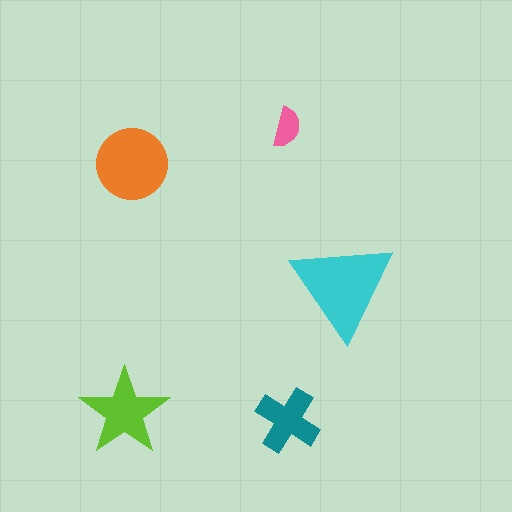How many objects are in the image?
There are 5 objects in the image.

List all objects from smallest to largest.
The pink semicircle, the teal cross, the lime star, the orange circle, the cyan triangle.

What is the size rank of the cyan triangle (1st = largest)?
1st.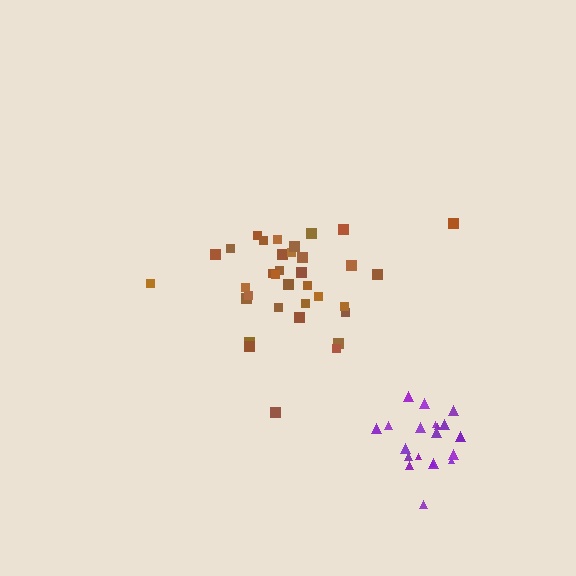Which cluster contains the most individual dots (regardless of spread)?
Brown (35).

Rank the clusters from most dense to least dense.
purple, brown.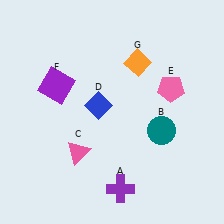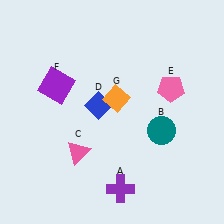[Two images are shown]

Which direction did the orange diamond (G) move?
The orange diamond (G) moved down.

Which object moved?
The orange diamond (G) moved down.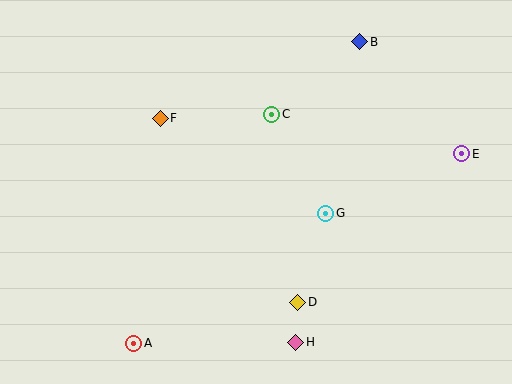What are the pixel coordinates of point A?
Point A is at (134, 343).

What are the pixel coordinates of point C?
Point C is at (272, 114).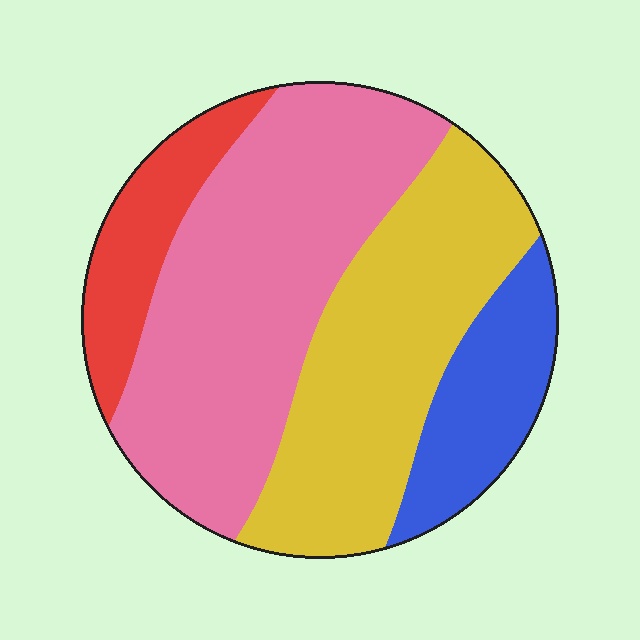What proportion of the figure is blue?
Blue covers 14% of the figure.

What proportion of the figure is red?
Red covers 12% of the figure.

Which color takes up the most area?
Pink, at roughly 40%.